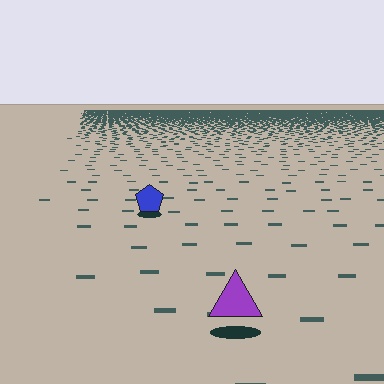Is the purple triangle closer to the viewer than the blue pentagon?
Yes. The purple triangle is closer — you can tell from the texture gradient: the ground texture is coarser near it.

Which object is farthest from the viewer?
The blue pentagon is farthest from the viewer. It appears smaller and the ground texture around it is denser.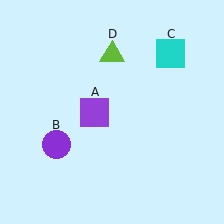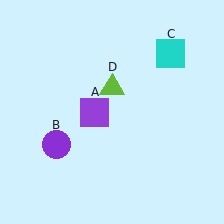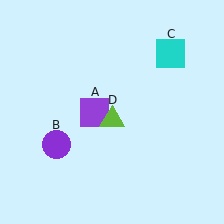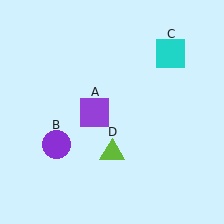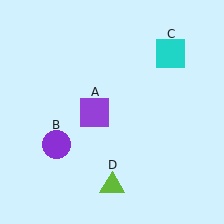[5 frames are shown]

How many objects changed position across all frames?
1 object changed position: lime triangle (object D).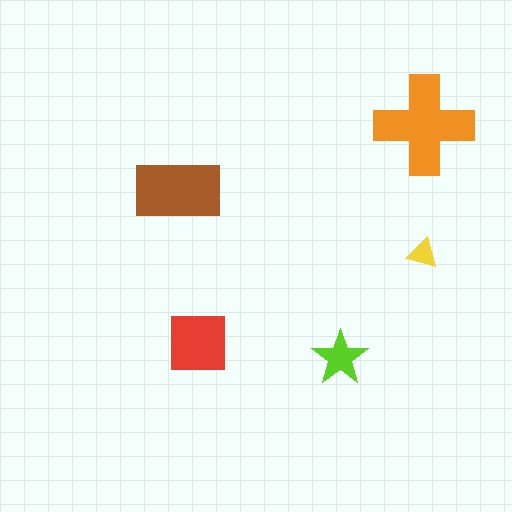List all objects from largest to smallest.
The orange cross, the brown rectangle, the red square, the lime star, the yellow triangle.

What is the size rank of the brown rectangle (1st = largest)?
2nd.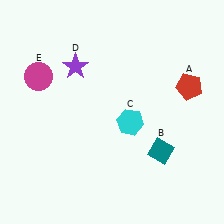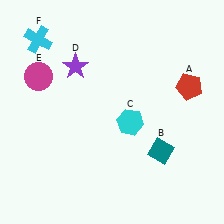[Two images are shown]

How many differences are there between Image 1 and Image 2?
There is 1 difference between the two images.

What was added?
A cyan cross (F) was added in Image 2.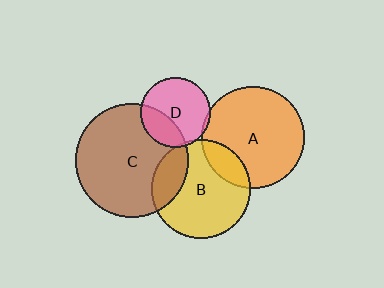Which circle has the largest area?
Circle C (brown).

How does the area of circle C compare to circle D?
Approximately 2.6 times.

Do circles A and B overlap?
Yes.